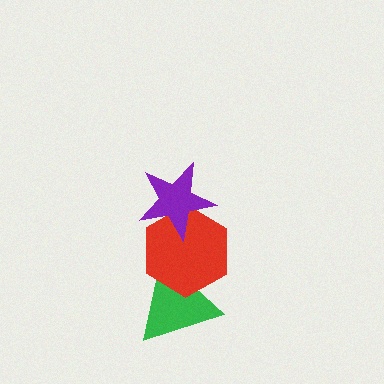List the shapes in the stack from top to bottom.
From top to bottom: the purple star, the red hexagon, the green triangle.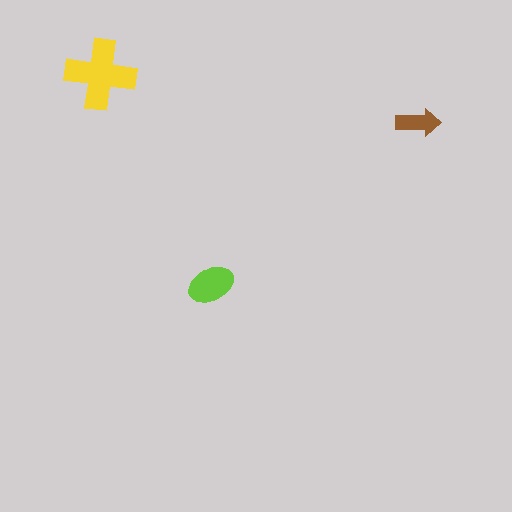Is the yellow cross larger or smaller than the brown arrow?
Larger.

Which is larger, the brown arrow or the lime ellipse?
The lime ellipse.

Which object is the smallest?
The brown arrow.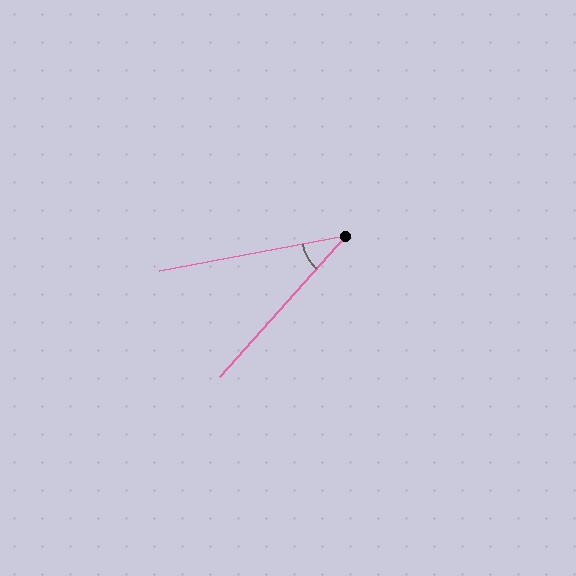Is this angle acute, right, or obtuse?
It is acute.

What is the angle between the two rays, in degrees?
Approximately 37 degrees.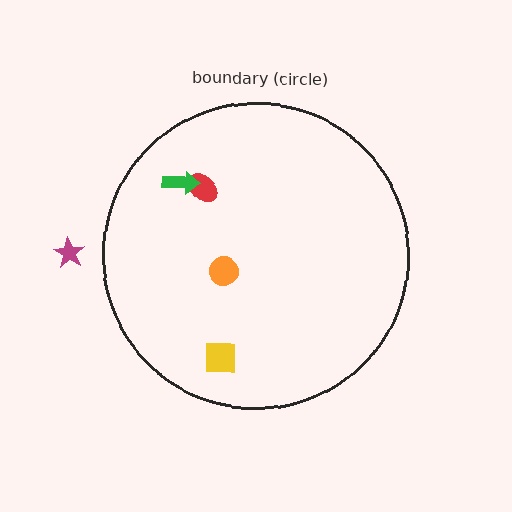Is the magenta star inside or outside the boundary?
Outside.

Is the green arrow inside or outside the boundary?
Inside.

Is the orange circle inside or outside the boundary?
Inside.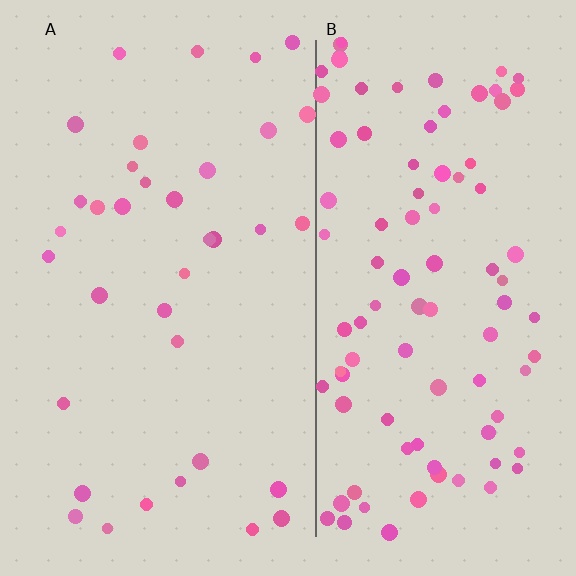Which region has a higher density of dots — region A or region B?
B (the right).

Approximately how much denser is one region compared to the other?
Approximately 2.6× — region B over region A.